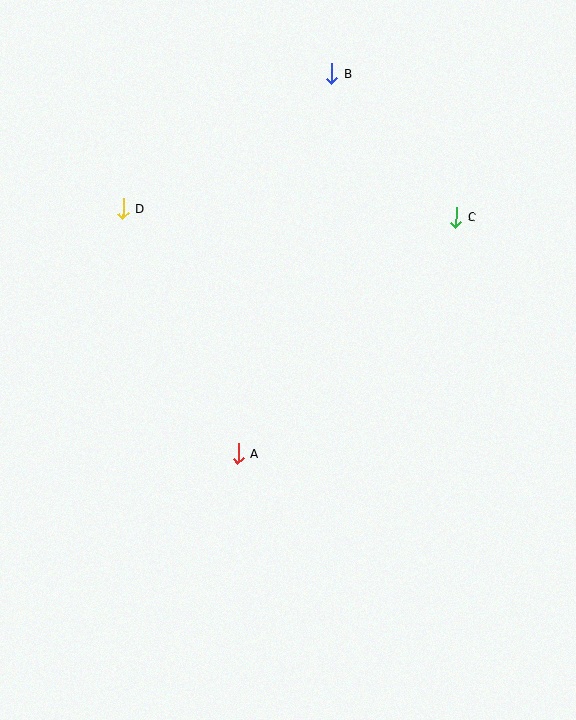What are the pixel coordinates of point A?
Point A is at (238, 453).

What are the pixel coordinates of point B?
Point B is at (332, 74).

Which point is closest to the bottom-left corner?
Point A is closest to the bottom-left corner.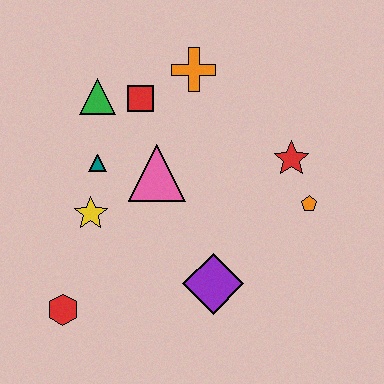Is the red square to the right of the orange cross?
No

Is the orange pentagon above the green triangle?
No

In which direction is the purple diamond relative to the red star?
The purple diamond is below the red star.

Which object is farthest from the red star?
The red hexagon is farthest from the red star.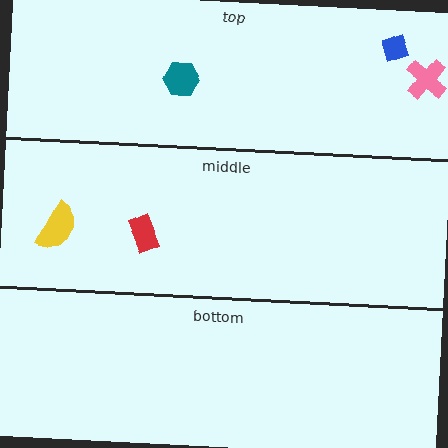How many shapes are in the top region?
3.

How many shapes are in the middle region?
2.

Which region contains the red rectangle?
The middle region.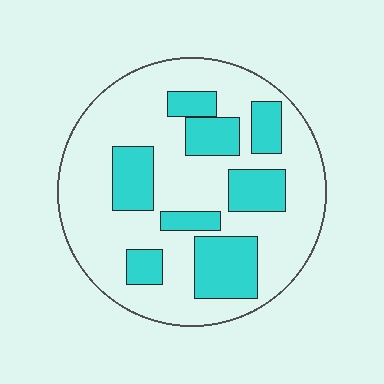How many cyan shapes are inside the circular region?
8.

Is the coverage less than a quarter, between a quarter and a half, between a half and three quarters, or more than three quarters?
Between a quarter and a half.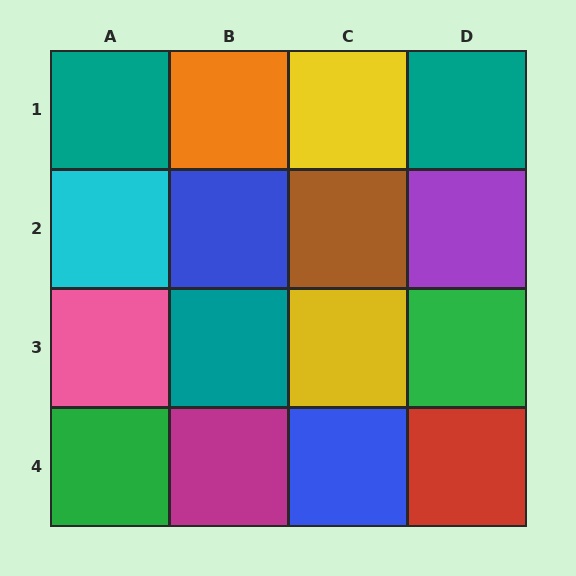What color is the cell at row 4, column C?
Blue.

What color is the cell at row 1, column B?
Orange.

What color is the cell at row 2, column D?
Purple.